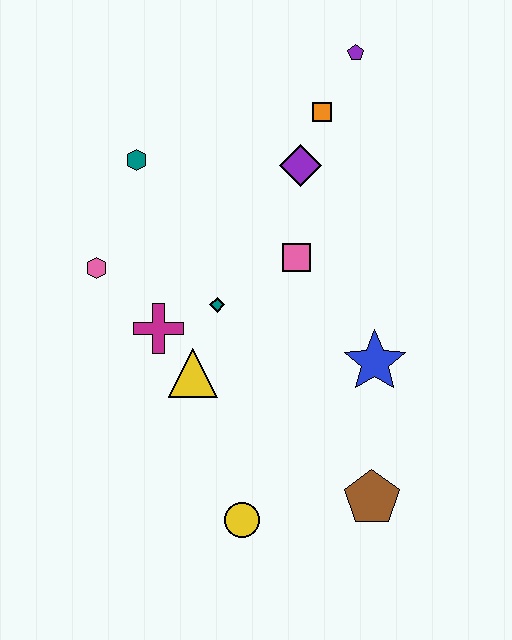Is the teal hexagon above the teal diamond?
Yes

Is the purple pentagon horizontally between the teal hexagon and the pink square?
No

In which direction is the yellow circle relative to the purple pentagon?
The yellow circle is below the purple pentagon.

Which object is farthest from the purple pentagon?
The yellow circle is farthest from the purple pentagon.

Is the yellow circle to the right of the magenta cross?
Yes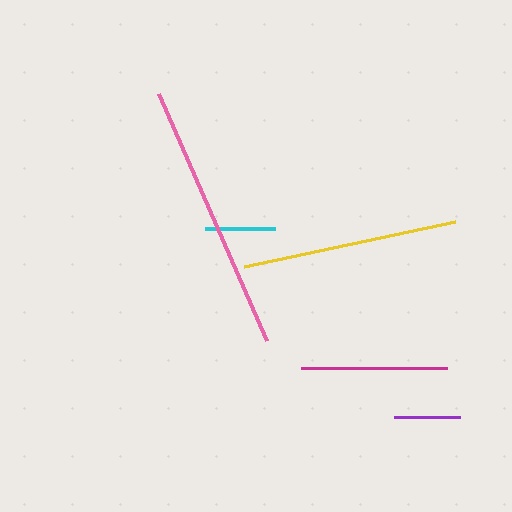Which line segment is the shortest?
The purple line is the shortest at approximately 67 pixels.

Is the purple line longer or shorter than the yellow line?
The yellow line is longer than the purple line.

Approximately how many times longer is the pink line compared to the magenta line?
The pink line is approximately 1.8 times the length of the magenta line.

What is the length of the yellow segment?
The yellow segment is approximately 215 pixels long.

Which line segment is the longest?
The pink line is the longest at approximately 269 pixels.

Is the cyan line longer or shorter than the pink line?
The pink line is longer than the cyan line.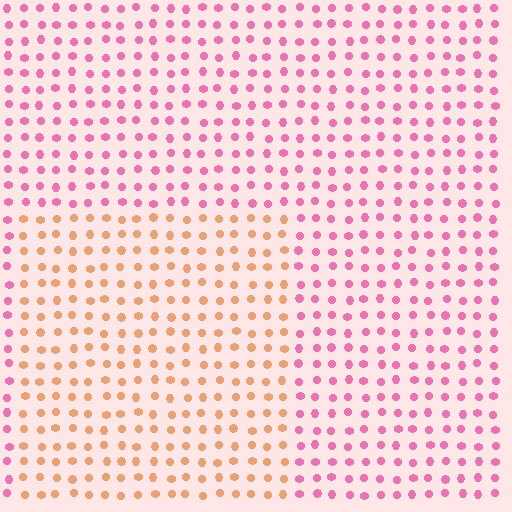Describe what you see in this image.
The image is filled with small pink elements in a uniform arrangement. A rectangle-shaped region is visible where the elements are tinted to a slightly different hue, forming a subtle color boundary.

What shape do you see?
I see a rectangle.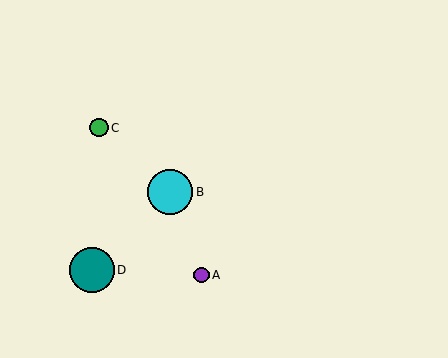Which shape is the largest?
The cyan circle (labeled B) is the largest.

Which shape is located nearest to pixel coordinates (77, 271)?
The teal circle (labeled D) at (92, 270) is nearest to that location.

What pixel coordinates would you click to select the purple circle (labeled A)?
Click at (201, 275) to select the purple circle A.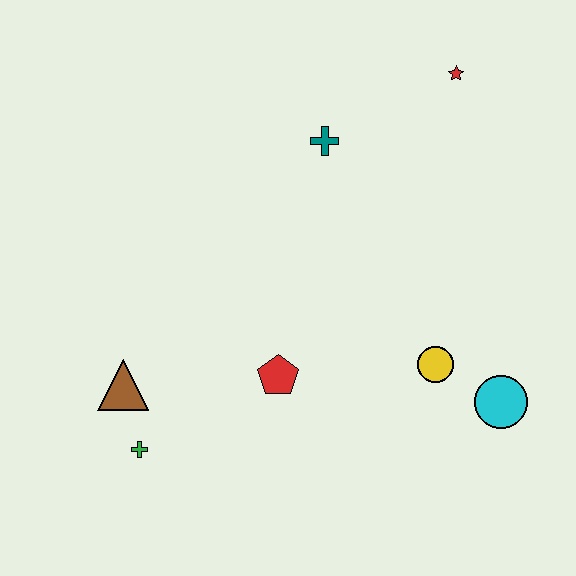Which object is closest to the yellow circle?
The cyan circle is closest to the yellow circle.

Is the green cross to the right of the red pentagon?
No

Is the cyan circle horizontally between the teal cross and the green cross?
No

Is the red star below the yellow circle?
No